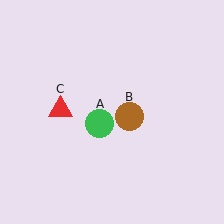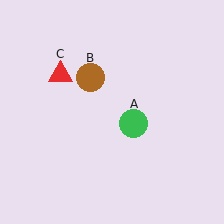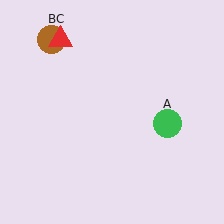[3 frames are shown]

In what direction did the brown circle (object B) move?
The brown circle (object B) moved up and to the left.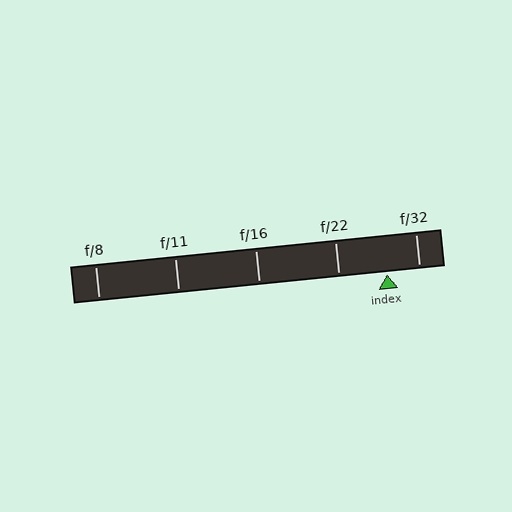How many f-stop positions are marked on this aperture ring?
There are 5 f-stop positions marked.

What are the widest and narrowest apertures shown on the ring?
The widest aperture shown is f/8 and the narrowest is f/32.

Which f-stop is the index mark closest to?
The index mark is closest to f/32.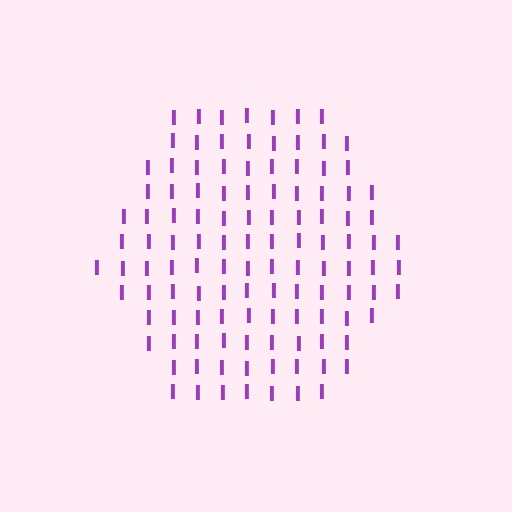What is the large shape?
The large shape is a hexagon.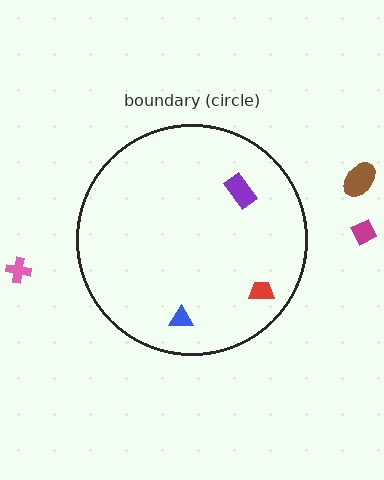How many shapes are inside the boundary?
3 inside, 3 outside.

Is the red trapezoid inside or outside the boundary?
Inside.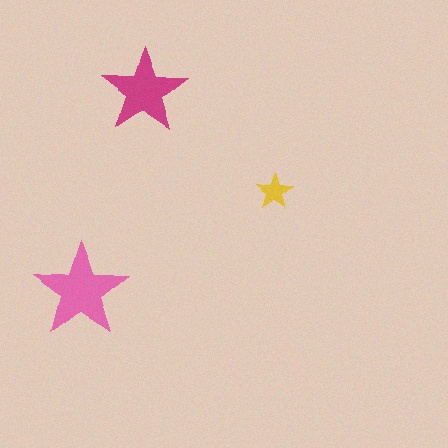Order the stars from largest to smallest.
the pink one, the magenta one, the yellow one.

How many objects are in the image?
There are 3 objects in the image.